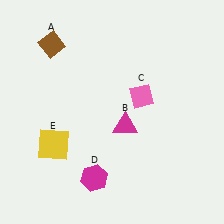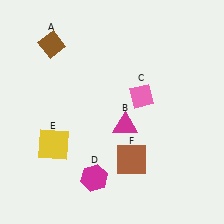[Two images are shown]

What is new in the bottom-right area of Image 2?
A brown square (F) was added in the bottom-right area of Image 2.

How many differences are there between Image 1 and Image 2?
There is 1 difference between the two images.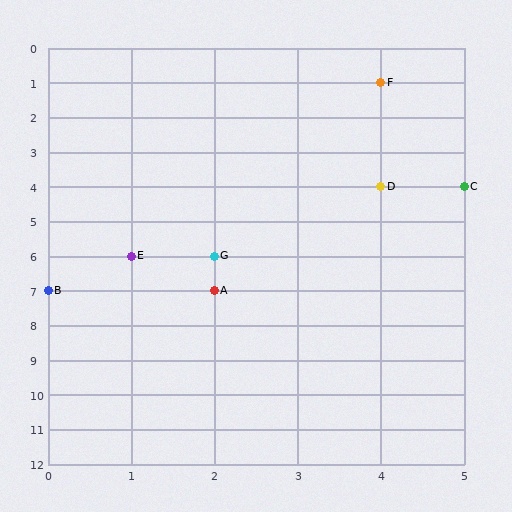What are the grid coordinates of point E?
Point E is at grid coordinates (1, 6).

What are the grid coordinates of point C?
Point C is at grid coordinates (5, 4).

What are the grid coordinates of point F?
Point F is at grid coordinates (4, 1).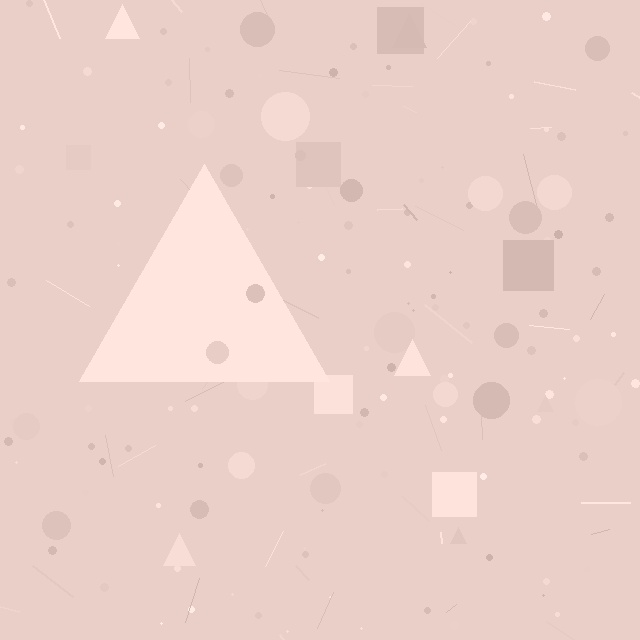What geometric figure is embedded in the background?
A triangle is embedded in the background.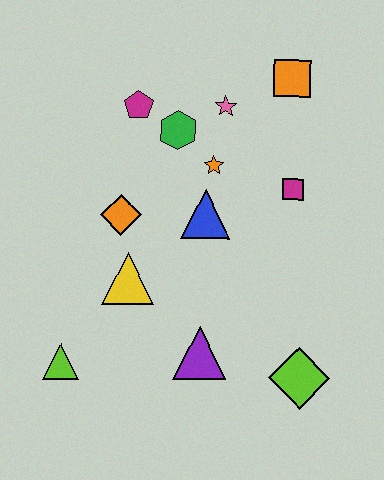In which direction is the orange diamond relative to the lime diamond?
The orange diamond is to the left of the lime diamond.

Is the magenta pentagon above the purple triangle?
Yes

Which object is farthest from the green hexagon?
The lime diamond is farthest from the green hexagon.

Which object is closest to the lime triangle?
The yellow triangle is closest to the lime triangle.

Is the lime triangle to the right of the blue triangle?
No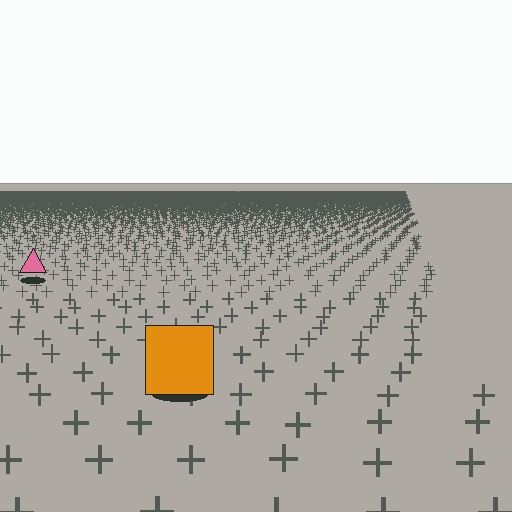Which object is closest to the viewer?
The orange square is closest. The texture marks near it are larger and more spread out.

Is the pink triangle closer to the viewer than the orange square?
No. The orange square is closer — you can tell from the texture gradient: the ground texture is coarser near it.